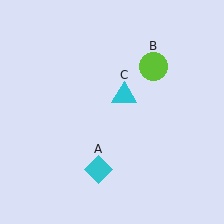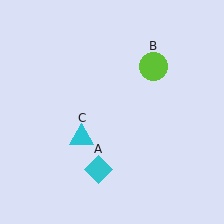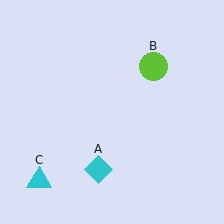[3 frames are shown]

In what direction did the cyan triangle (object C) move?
The cyan triangle (object C) moved down and to the left.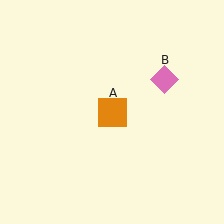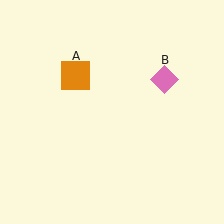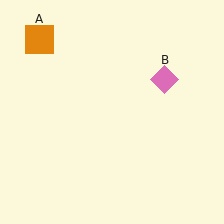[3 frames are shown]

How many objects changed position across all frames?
1 object changed position: orange square (object A).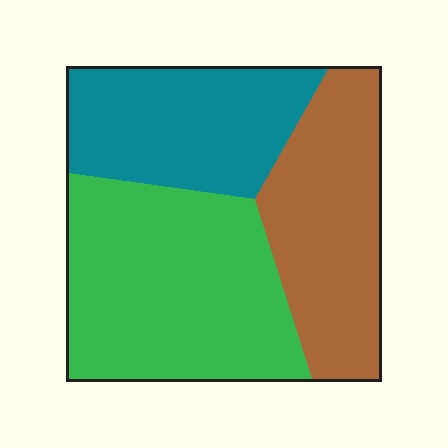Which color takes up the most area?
Green, at roughly 40%.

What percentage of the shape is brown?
Brown takes up about one third (1/3) of the shape.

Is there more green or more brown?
Green.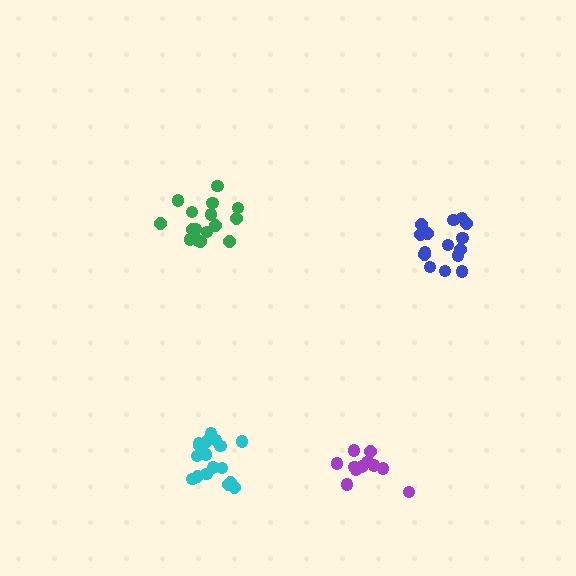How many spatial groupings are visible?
There are 4 spatial groupings.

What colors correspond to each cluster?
The clusters are colored: green, cyan, blue, purple.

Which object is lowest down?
The purple cluster is bottommost.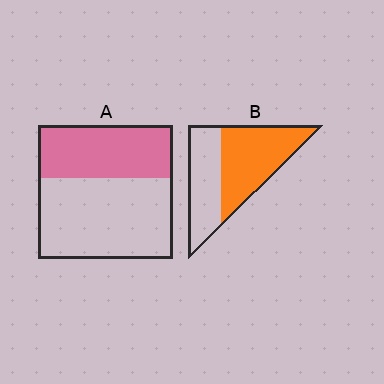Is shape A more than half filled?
No.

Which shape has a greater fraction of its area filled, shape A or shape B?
Shape B.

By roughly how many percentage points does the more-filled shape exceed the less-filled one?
By roughly 20 percentage points (B over A).